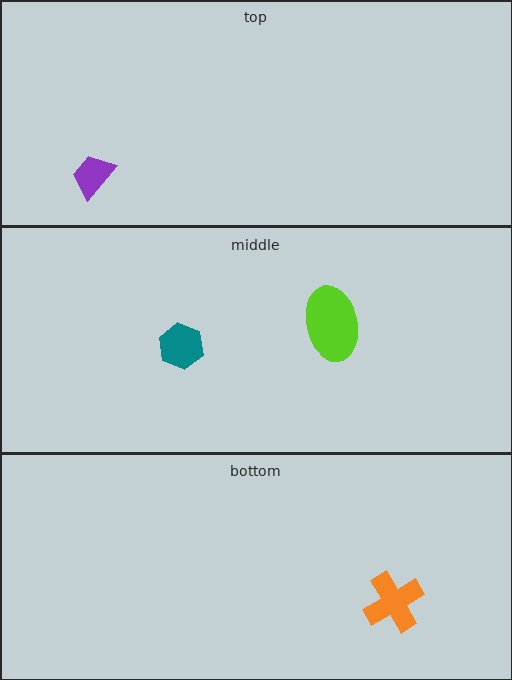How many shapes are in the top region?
1.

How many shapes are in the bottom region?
1.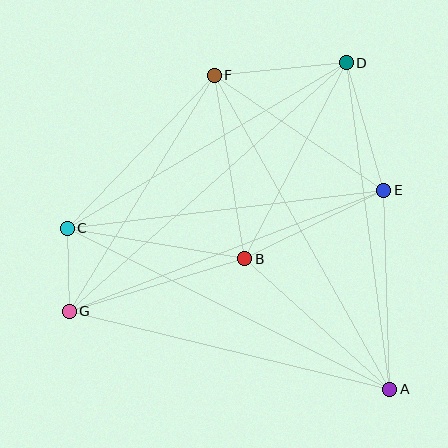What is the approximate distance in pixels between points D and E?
The distance between D and E is approximately 133 pixels.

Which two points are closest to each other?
Points C and G are closest to each other.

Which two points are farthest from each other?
Points D and G are farthest from each other.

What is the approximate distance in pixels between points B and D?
The distance between B and D is approximately 221 pixels.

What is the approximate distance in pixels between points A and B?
The distance between A and B is approximately 195 pixels.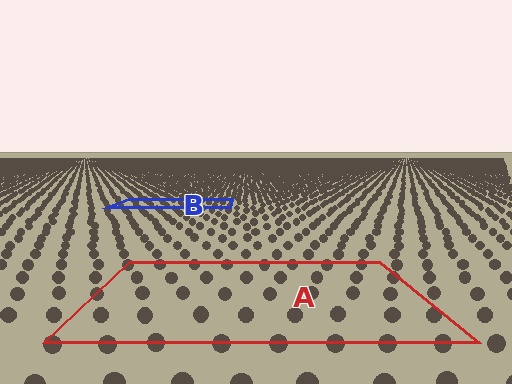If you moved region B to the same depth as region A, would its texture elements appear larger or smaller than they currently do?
They would appear larger. At a closer depth, the same texture elements are projected at a bigger on-screen size.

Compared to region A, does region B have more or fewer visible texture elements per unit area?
Region B has more texture elements per unit area — they are packed more densely because it is farther away.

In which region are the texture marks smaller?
The texture marks are smaller in region B, because it is farther away.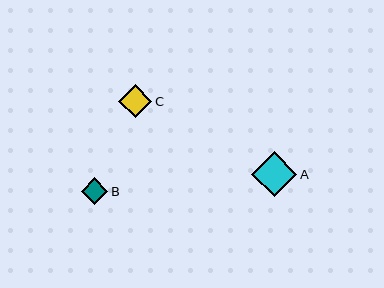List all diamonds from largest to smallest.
From largest to smallest: A, C, B.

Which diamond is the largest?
Diamond A is the largest with a size of approximately 45 pixels.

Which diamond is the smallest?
Diamond B is the smallest with a size of approximately 27 pixels.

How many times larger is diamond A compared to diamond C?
Diamond A is approximately 1.3 times the size of diamond C.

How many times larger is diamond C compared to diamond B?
Diamond C is approximately 1.3 times the size of diamond B.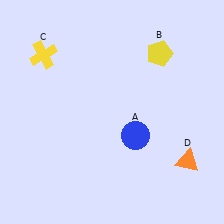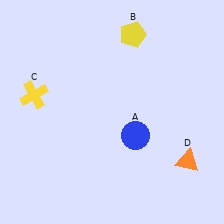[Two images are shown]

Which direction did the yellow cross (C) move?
The yellow cross (C) moved down.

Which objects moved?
The objects that moved are: the yellow pentagon (B), the yellow cross (C).